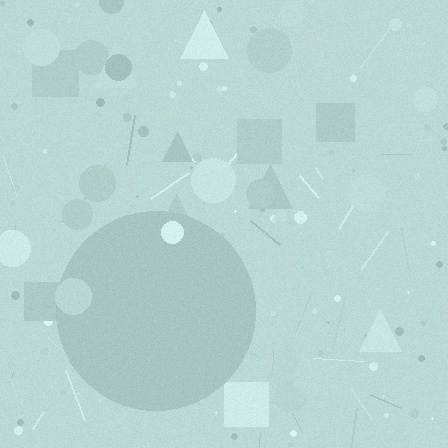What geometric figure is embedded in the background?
A circle is embedded in the background.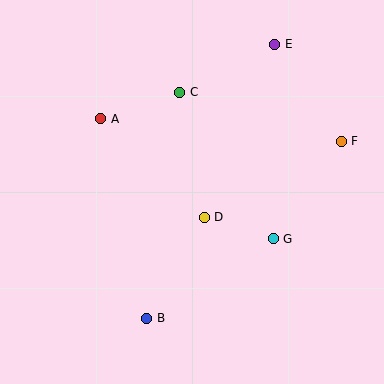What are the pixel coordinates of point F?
Point F is at (341, 141).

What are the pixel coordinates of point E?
Point E is at (275, 44).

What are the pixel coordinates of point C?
Point C is at (180, 92).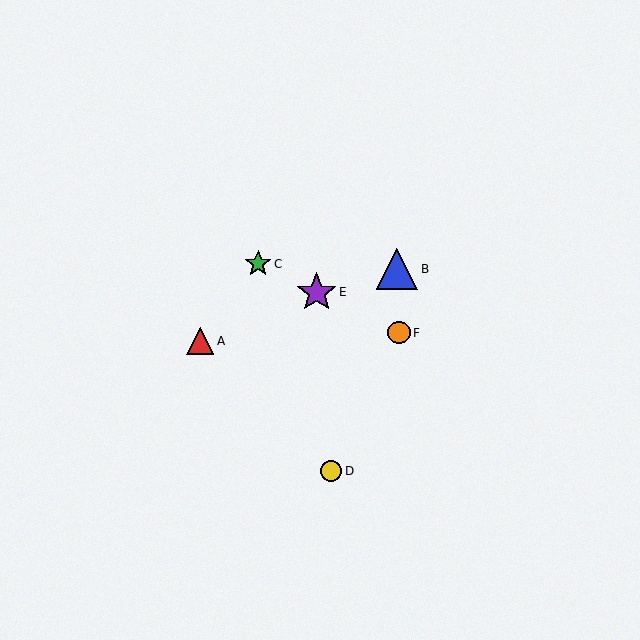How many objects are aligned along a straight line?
3 objects (C, E, F) are aligned along a straight line.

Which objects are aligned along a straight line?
Objects C, E, F are aligned along a straight line.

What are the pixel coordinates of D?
Object D is at (331, 471).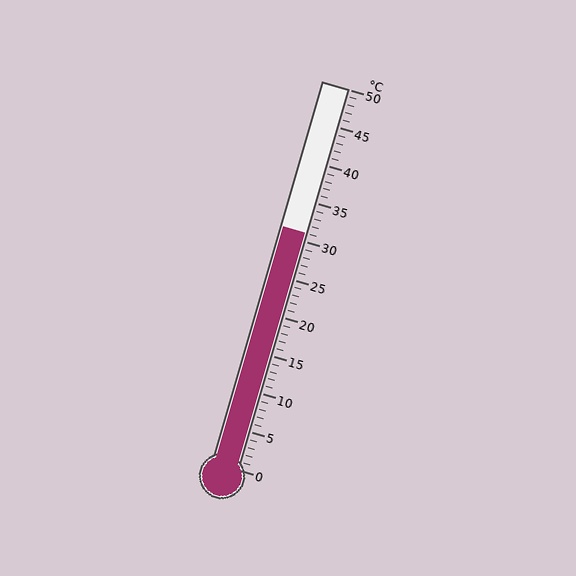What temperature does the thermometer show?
The thermometer shows approximately 31°C.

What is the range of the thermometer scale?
The thermometer scale ranges from 0°C to 50°C.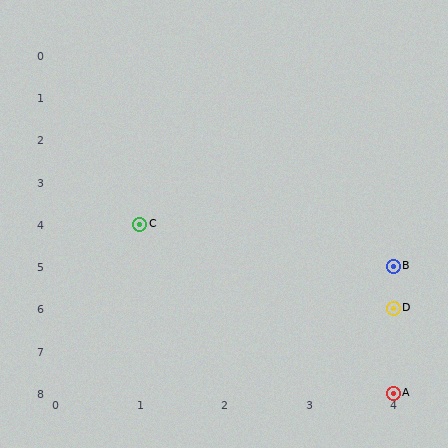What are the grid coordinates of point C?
Point C is at grid coordinates (1, 4).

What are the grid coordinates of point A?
Point A is at grid coordinates (4, 8).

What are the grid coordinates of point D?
Point D is at grid coordinates (4, 6).